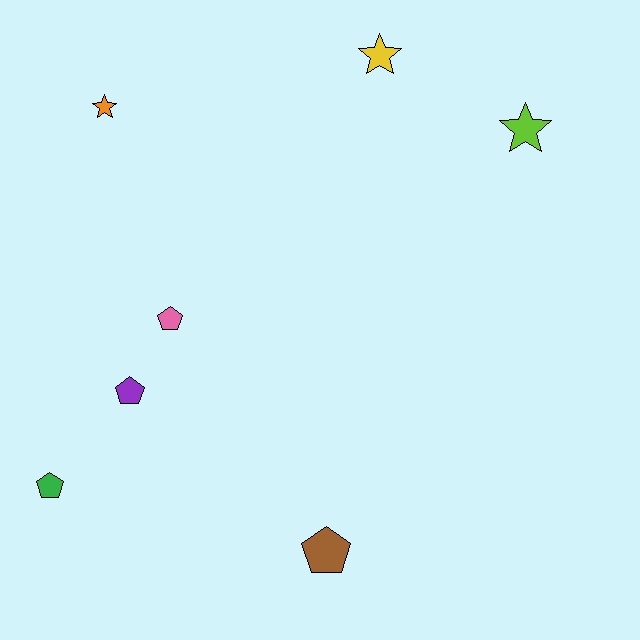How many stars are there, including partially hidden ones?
There are 3 stars.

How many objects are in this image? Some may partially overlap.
There are 7 objects.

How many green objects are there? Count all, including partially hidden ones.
There is 1 green object.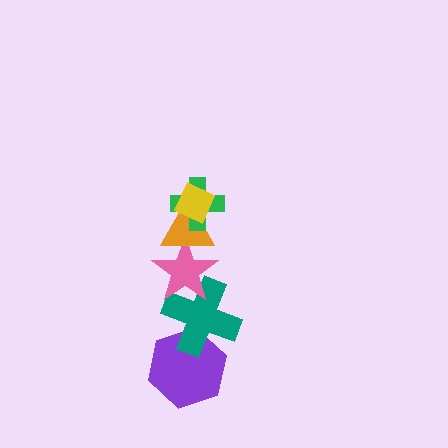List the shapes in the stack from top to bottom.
From top to bottom: the yellow diamond, the green cross, the orange triangle, the pink star, the teal cross, the purple hexagon.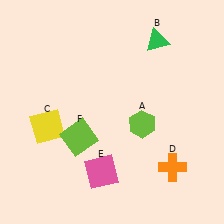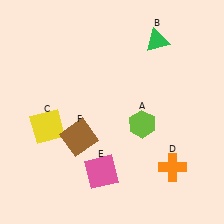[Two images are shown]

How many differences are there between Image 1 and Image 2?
There is 1 difference between the two images.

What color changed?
The square (F) changed from lime in Image 1 to brown in Image 2.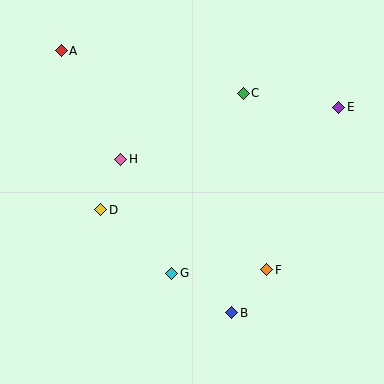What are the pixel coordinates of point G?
Point G is at (172, 273).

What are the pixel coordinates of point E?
Point E is at (339, 107).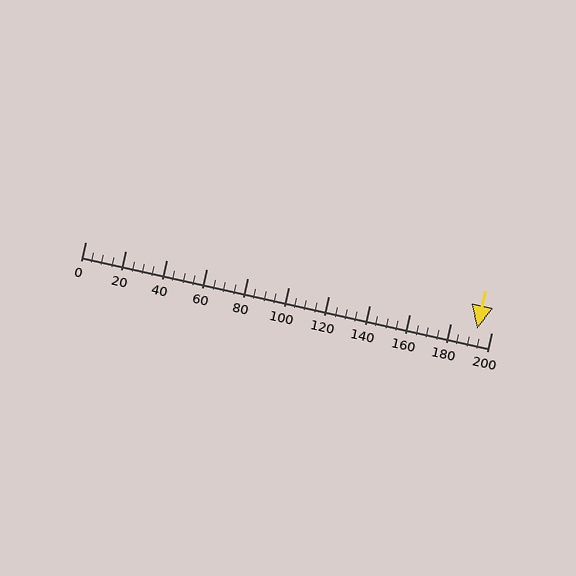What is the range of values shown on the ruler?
The ruler shows values from 0 to 200.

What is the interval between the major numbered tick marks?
The major tick marks are spaced 20 units apart.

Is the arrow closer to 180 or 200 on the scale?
The arrow is closer to 200.